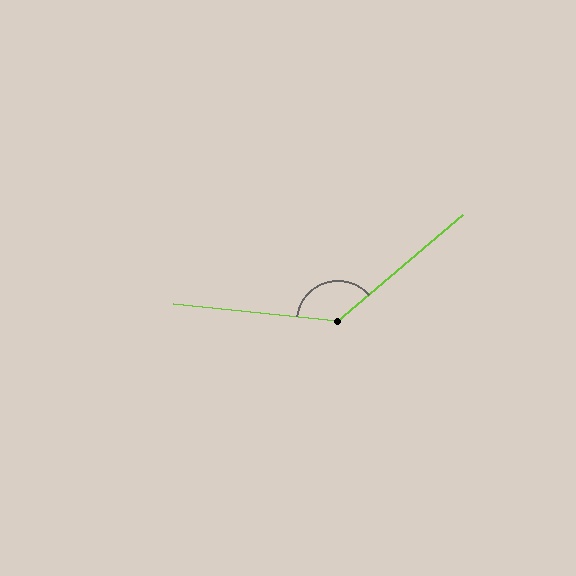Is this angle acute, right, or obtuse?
It is obtuse.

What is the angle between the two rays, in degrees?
Approximately 134 degrees.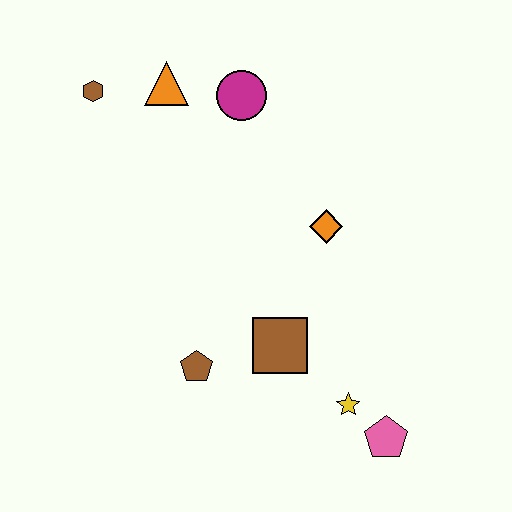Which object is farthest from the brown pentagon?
The brown hexagon is farthest from the brown pentagon.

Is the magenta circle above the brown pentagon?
Yes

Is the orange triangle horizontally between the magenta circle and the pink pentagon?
No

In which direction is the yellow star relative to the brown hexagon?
The yellow star is below the brown hexagon.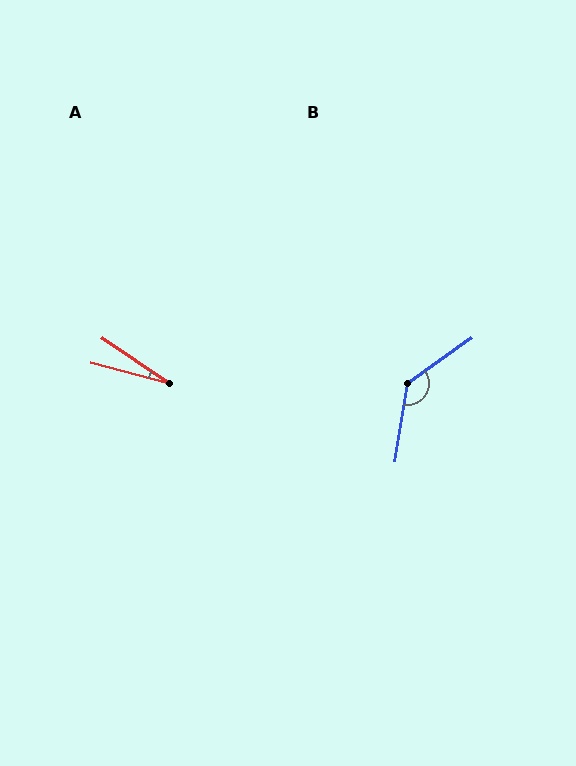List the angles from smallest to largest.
A (19°), B (134°).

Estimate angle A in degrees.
Approximately 19 degrees.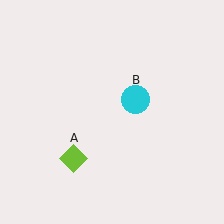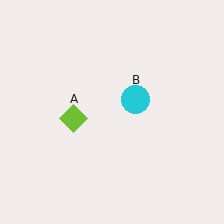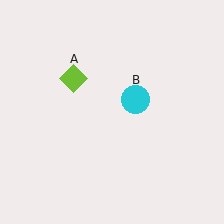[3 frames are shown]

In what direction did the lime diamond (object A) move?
The lime diamond (object A) moved up.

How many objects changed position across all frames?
1 object changed position: lime diamond (object A).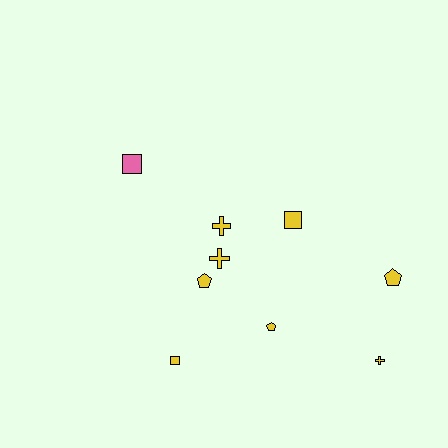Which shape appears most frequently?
Cross, with 3 objects.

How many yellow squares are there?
There are 2 yellow squares.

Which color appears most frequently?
Yellow, with 8 objects.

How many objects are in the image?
There are 9 objects.